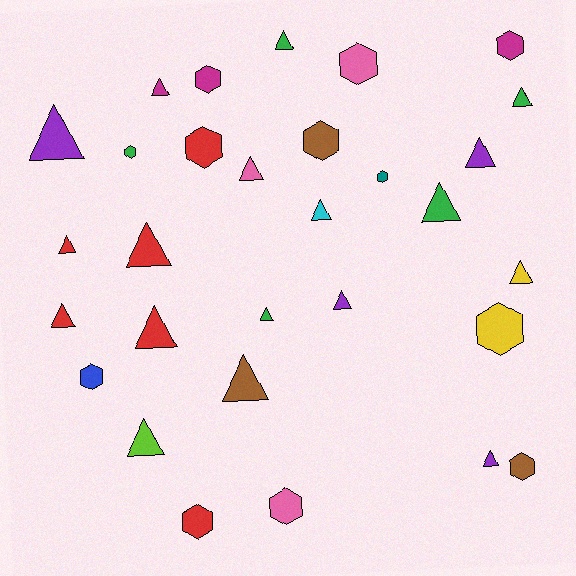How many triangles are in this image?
There are 18 triangles.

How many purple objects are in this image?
There are 4 purple objects.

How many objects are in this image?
There are 30 objects.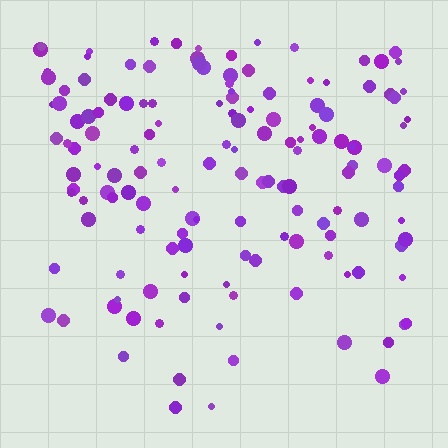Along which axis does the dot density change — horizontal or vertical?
Vertical.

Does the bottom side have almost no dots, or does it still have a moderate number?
Still a moderate number, just noticeably fewer than the top.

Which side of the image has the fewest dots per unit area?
The bottom.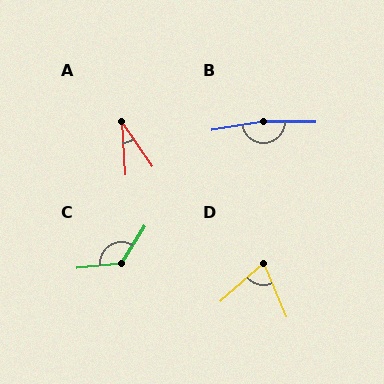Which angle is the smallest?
A, at approximately 30 degrees.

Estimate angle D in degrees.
Approximately 71 degrees.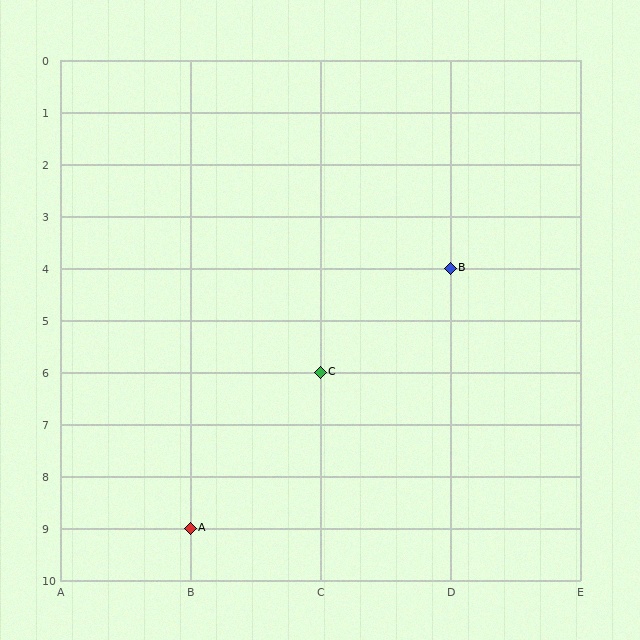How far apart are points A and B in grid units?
Points A and B are 2 columns and 5 rows apart (about 5.4 grid units diagonally).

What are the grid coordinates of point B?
Point B is at grid coordinates (D, 4).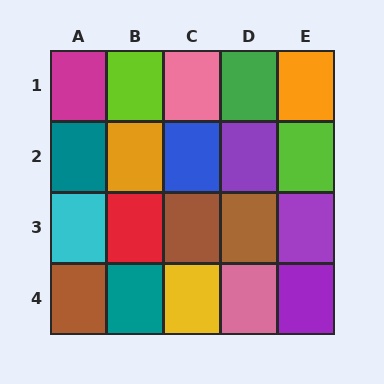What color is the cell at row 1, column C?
Pink.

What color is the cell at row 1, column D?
Green.